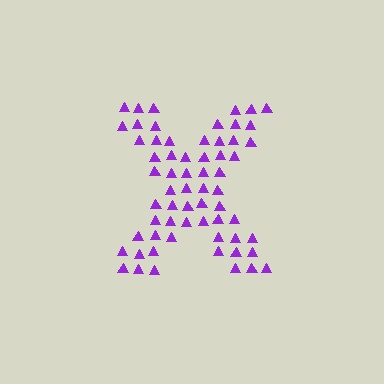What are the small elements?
The small elements are triangles.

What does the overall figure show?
The overall figure shows the letter X.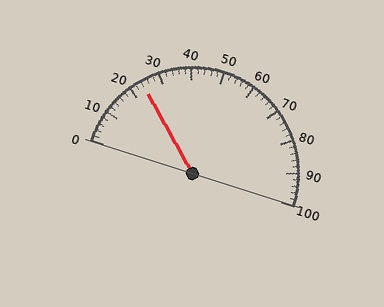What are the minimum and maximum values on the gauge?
The gauge ranges from 0 to 100.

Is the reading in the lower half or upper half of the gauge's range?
The reading is in the lower half of the range (0 to 100).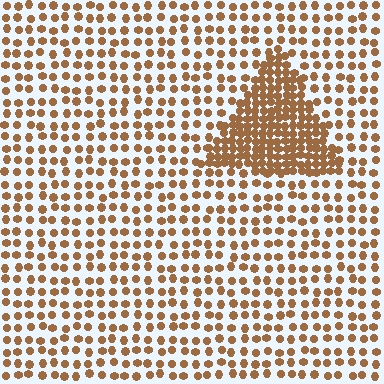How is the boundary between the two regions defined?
The boundary is defined by a change in element density (approximately 2.4x ratio). All elements are the same color, size, and shape.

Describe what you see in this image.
The image contains small brown elements arranged at two different densities. A triangle-shaped region is visible where the elements are more densely packed than the surrounding area.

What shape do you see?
I see a triangle.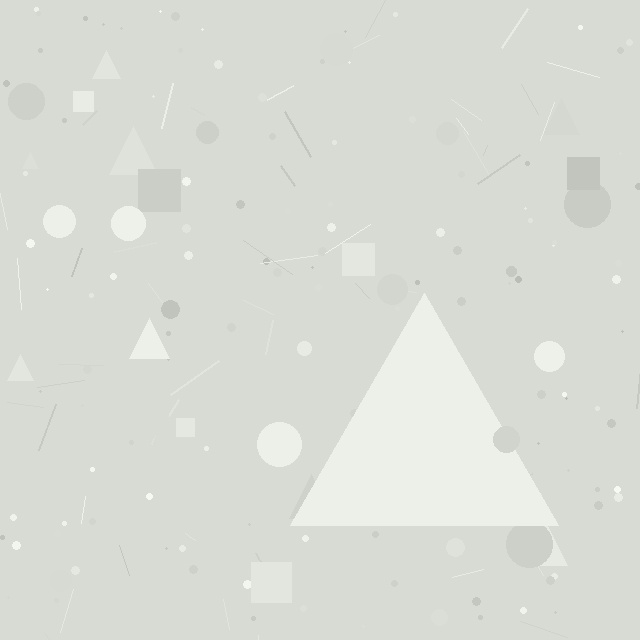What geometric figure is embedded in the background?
A triangle is embedded in the background.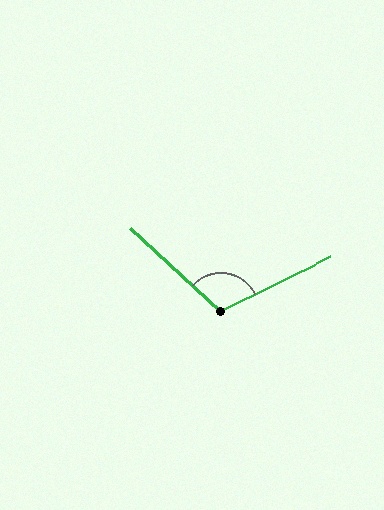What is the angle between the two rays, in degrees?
Approximately 112 degrees.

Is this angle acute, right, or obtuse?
It is obtuse.